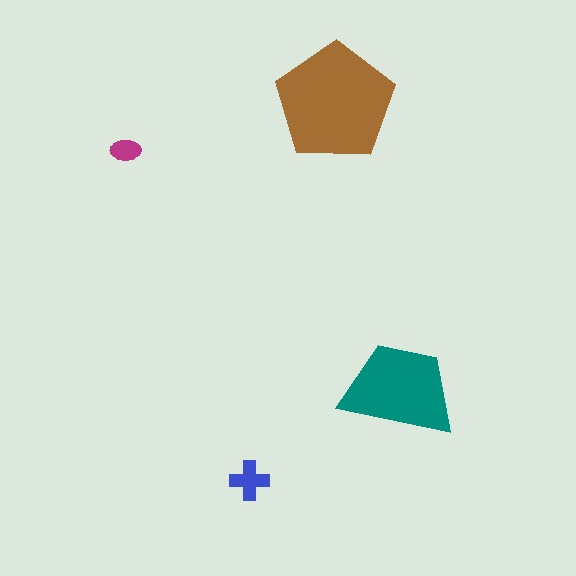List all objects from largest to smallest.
The brown pentagon, the teal trapezoid, the blue cross, the magenta ellipse.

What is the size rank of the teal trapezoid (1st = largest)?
2nd.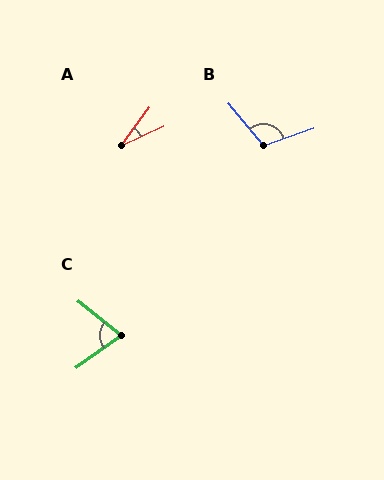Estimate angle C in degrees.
Approximately 74 degrees.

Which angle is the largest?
B, at approximately 110 degrees.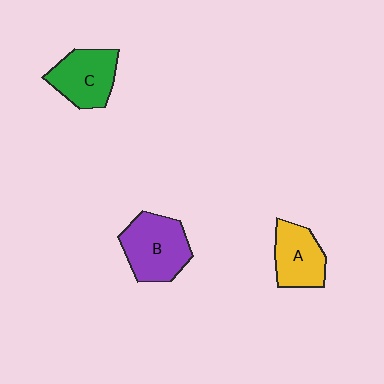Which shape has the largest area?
Shape B (purple).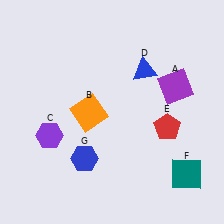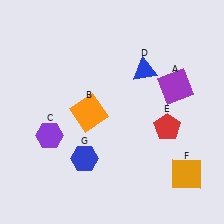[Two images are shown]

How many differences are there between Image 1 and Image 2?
There is 1 difference between the two images.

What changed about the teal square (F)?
In Image 1, F is teal. In Image 2, it changed to orange.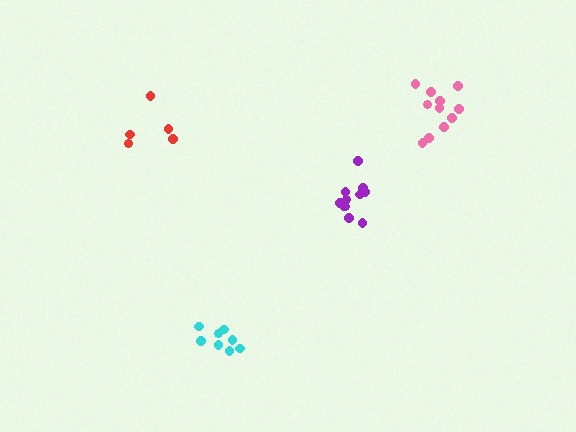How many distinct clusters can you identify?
There are 4 distinct clusters.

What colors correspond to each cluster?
The clusters are colored: purple, cyan, red, pink.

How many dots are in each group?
Group 1: 11 dots, Group 2: 8 dots, Group 3: 5 dots, Group 4: 11 dots (35 total).